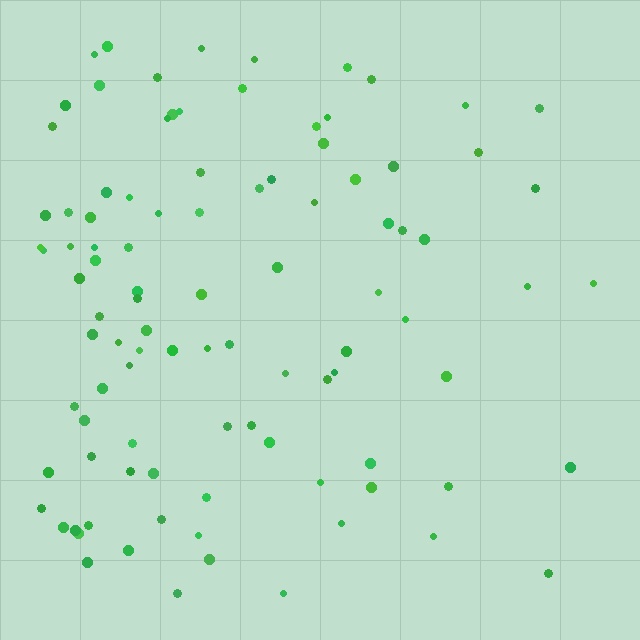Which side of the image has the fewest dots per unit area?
The right.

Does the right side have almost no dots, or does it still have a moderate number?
Still a moderate number, just noticeably fewer than the left.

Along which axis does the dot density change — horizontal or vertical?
Horizontal.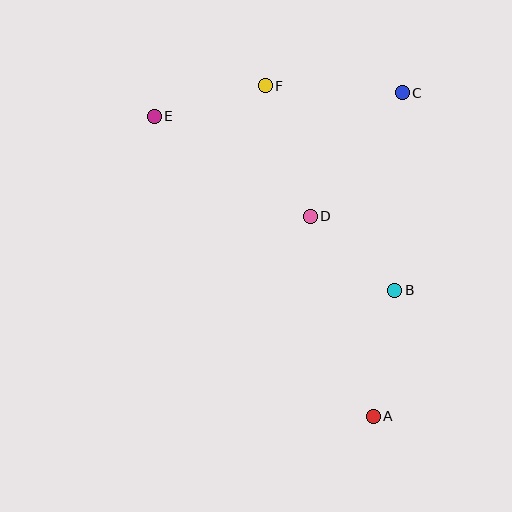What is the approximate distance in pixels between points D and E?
The distance between D and E is approximately 185 pixels.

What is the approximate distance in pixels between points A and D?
The distance between A and D is approximately 210 pixels.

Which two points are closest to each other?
Points B and D are closest to each other.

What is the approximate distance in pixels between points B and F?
The distance between B and F is approximately 242 pixels.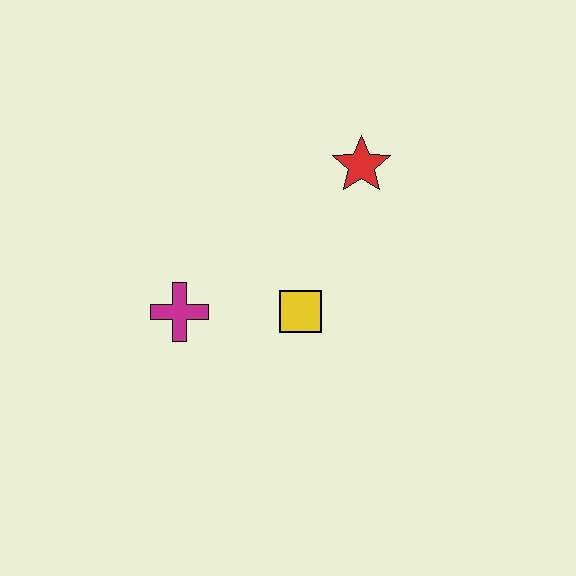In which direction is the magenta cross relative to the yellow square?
The magenta cross is to the left of the yellow square.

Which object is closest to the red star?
The yellow square is closest to the red star.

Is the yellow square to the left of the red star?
Yes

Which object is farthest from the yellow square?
The red star is farthest from the yellow square.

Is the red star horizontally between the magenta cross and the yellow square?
No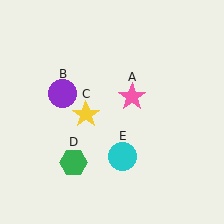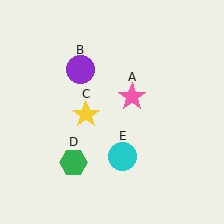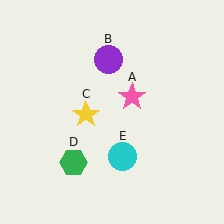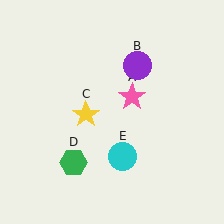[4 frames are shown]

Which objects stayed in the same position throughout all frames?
Pink star (object A) and yellow star (object C) and green hexagon (object D) and cyan circle (object E) remained stationary.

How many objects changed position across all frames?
1 object changed position: purple circle (object B).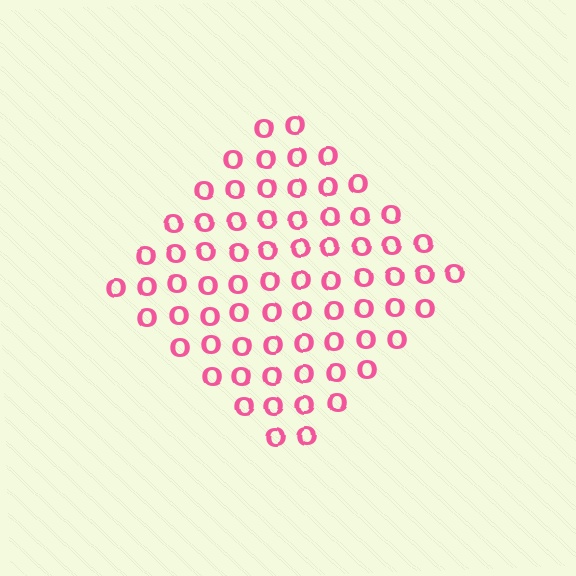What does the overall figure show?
The overall figure shows a diamond.